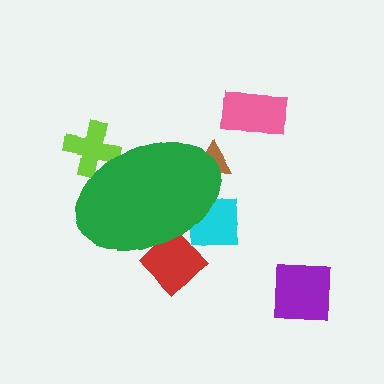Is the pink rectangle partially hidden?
No, the pink rectangle is fully visible.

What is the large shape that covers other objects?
A green ellipse.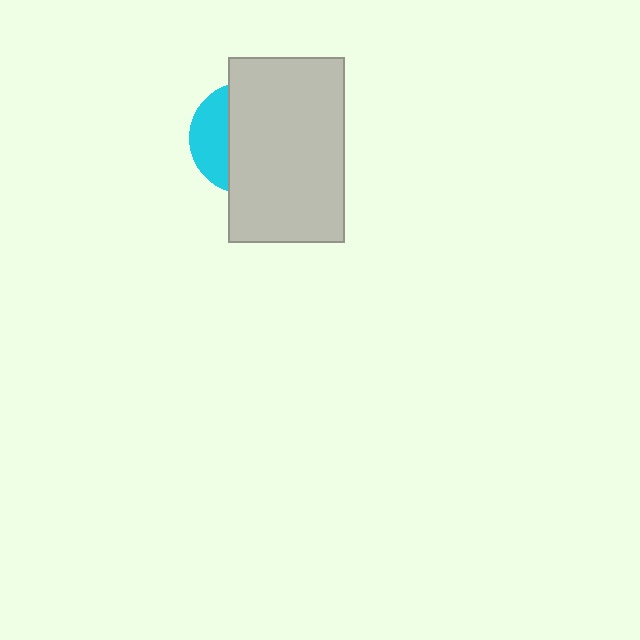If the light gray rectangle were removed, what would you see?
You would see the complete cyan circle.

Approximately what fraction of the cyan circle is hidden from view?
Roughly 70% of the cyan circle is hidden behind the light gray rectangle.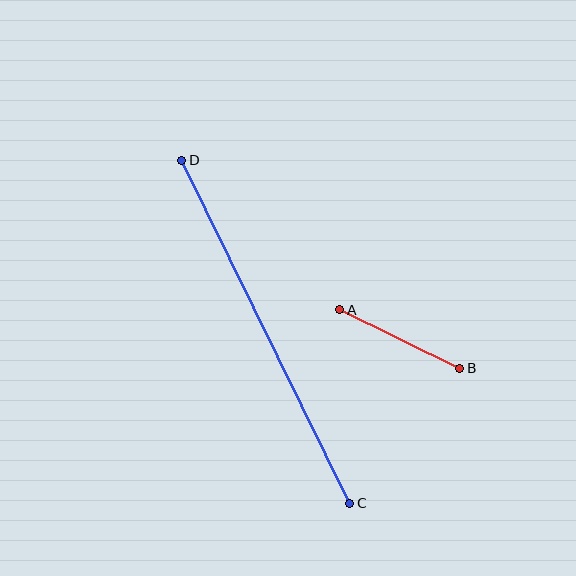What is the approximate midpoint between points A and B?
The midpoint is at approximately (400, 339) pixels.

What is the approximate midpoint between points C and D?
The midpoint is at approximately (266, 332) pixels.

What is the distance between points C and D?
The distance is approximately 382 pixels.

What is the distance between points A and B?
The distance is approximately 134 pixels.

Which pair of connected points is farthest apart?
Points C and D are farthest apart.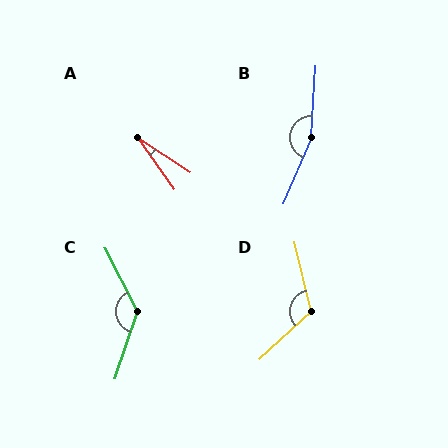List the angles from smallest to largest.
A (22°), D (120°), C (134°), B (160°).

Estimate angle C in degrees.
Approximately 134 degrees.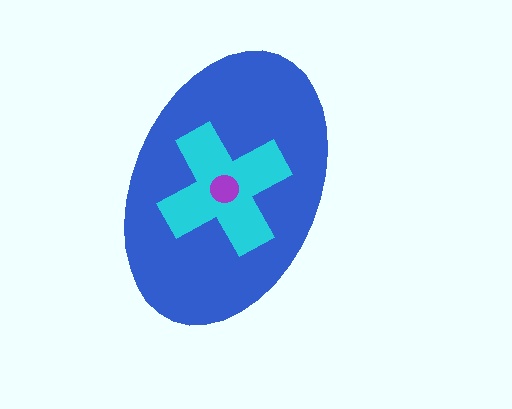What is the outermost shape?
The blue ellipse.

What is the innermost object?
The purple circle.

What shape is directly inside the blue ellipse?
The cyan cross.